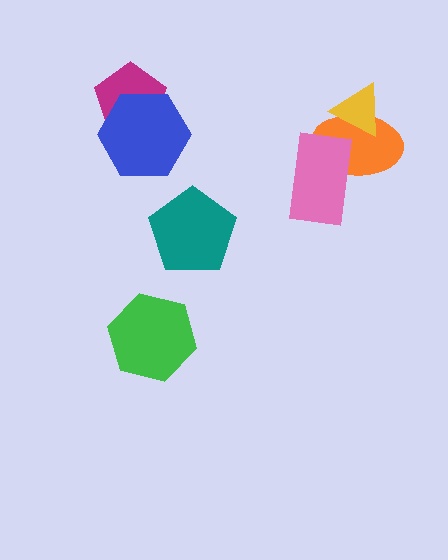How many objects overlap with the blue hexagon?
1 object overlaps with the blue hexagon.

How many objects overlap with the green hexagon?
0 objects overlap with the green hexagon.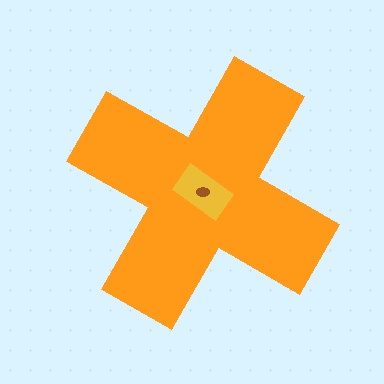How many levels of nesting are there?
3.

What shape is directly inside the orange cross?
The yellow rectangle.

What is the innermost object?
The brown ellipse.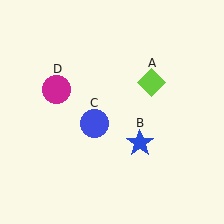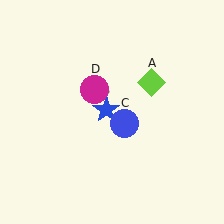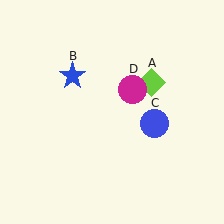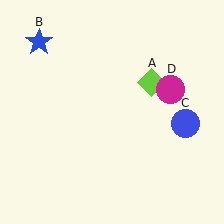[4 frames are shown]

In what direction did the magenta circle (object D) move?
The magenta circle (object D) moved right.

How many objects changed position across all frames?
3 objects changed position: blue star (object B), blue circle (object C), magenta circle (object D).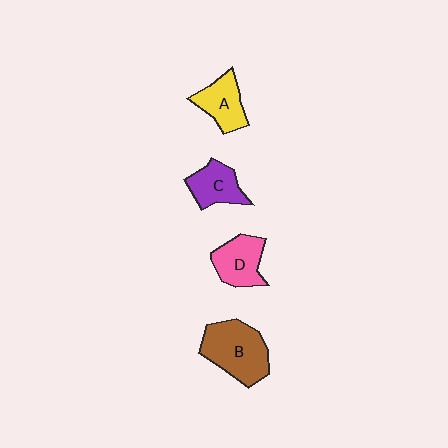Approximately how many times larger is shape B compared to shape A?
Approximately 1.6 times.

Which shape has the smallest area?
Shape C (purple).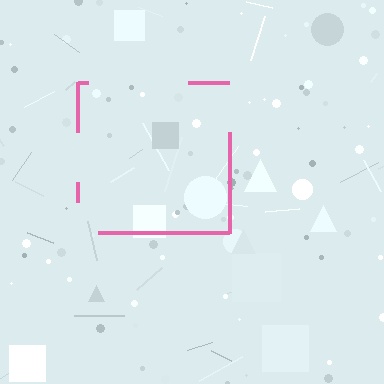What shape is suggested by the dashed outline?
The dashed outline suggests a square.